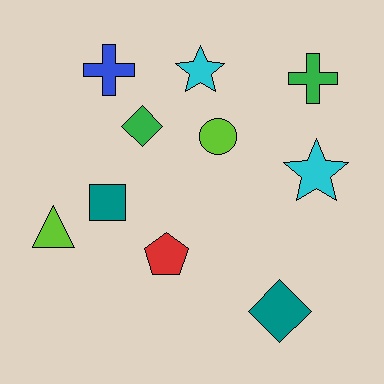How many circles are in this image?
There is 1 circle.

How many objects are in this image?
There are 10 objects.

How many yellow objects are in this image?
There are no yellow objects.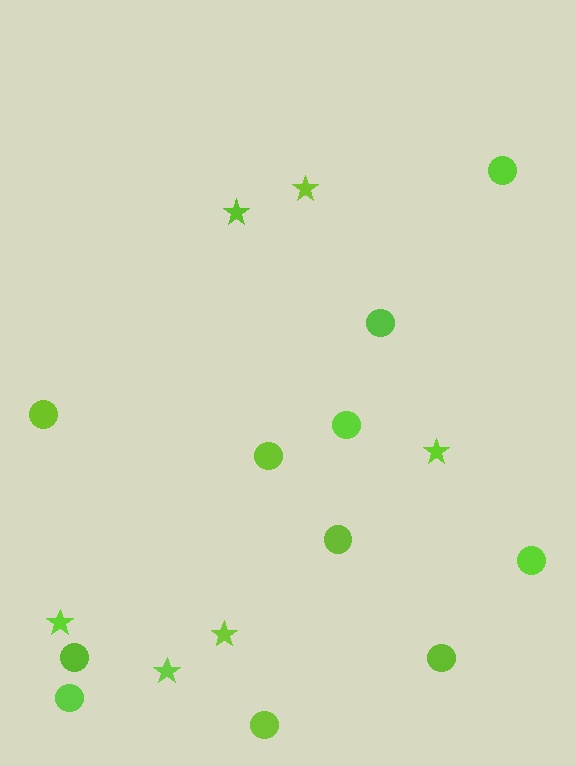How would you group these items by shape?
There are 2 groups: one group of circles (11) and one group of stars (6).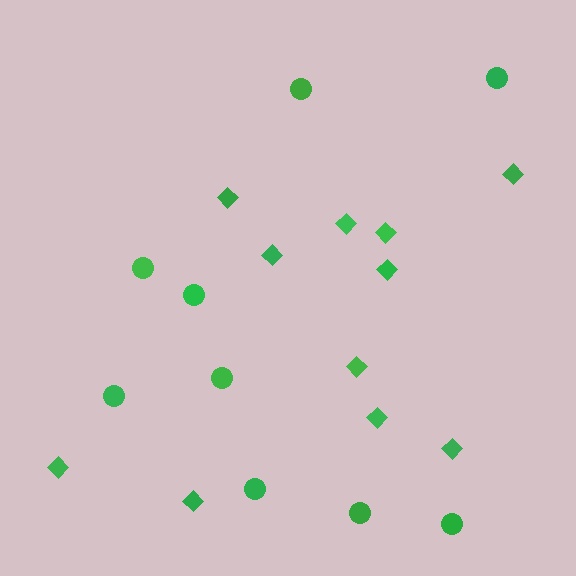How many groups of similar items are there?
There are 2 groups: one group of diamonds (11) and one group of circles (9).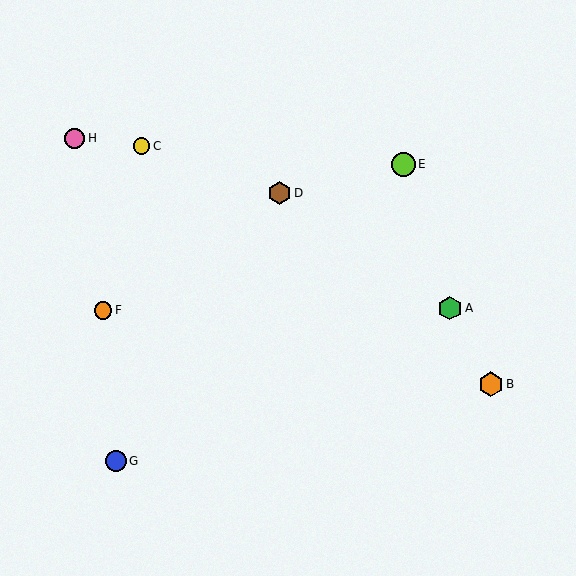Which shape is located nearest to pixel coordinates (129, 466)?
The blue circle (labeled G) at (116, 461) is nearest to that location.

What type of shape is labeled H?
Shape H is a pink circle.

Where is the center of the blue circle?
The center of the blue circle is at (116, 461).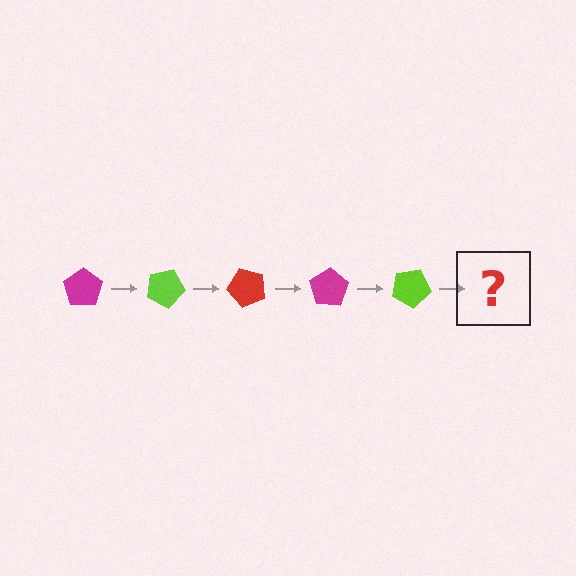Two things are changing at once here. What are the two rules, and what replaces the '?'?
The two rules are that it rotates 25 degrees each step and the color cycles through magenta, lime, and red. The '?' should be a red pentagon, rotated 125 degrees from the start.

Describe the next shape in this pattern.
It should be a red pentagon, rotated 125 degrees from the start.